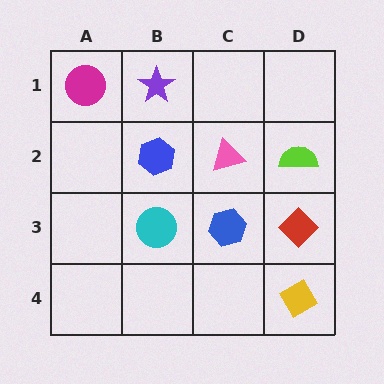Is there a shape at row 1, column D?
No, that cell is empty.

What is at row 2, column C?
A pink triangle.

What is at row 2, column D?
A lime semicircle.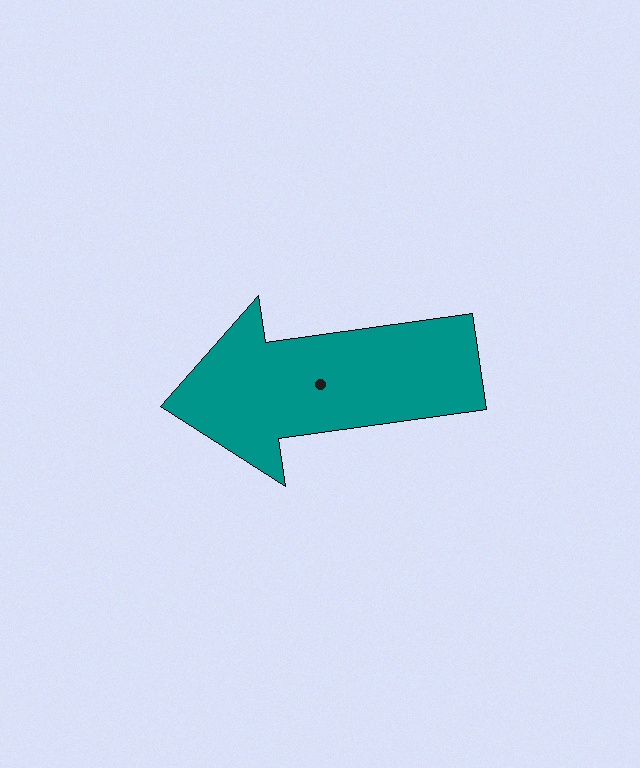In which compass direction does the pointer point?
West.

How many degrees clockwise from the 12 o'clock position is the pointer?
Approximately 262 degrees.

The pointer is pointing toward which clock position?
Roughly 9 o'clock.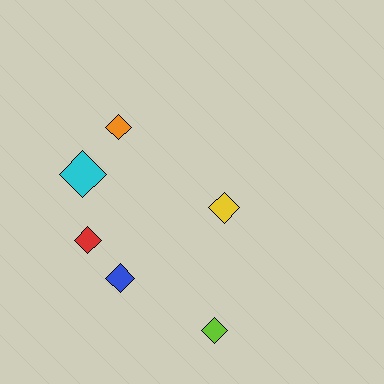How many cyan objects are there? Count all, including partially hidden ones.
There is 1 cyan object.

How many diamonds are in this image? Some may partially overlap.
There are 6 diamonds.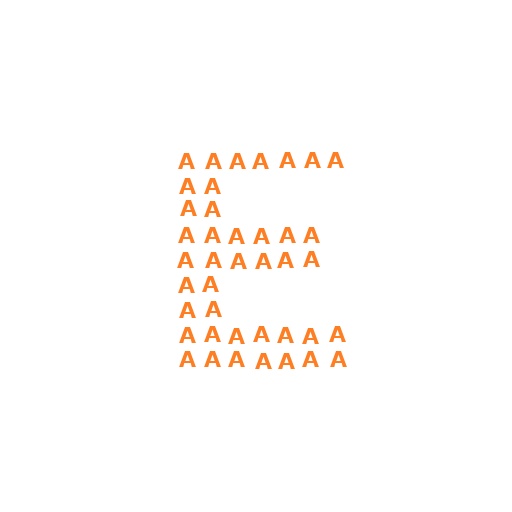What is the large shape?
The large shape is the letter E.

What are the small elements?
The small elements are letter A's.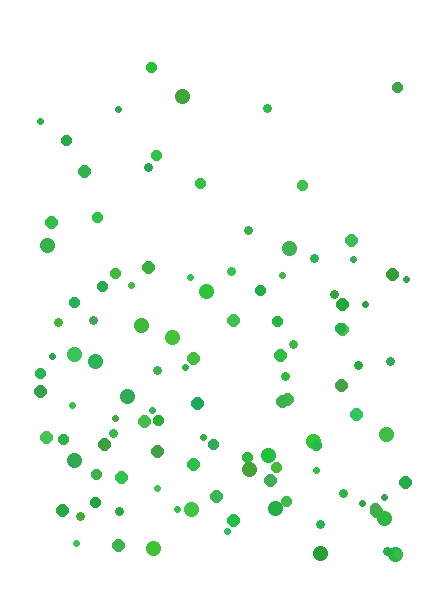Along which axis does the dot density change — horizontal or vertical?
Vertical.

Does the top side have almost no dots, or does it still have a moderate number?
Still a moderate number, just noticeably fewer than the bottom.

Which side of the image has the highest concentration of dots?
The bottom.